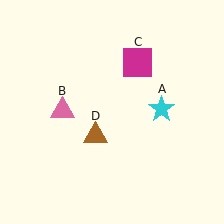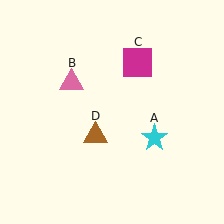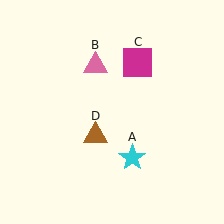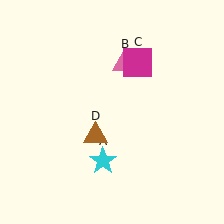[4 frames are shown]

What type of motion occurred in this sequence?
The cyan star (object A), pink triangle (object B) rotated clockwise around the center of the scene.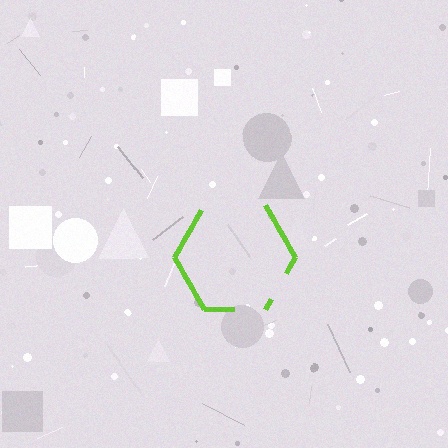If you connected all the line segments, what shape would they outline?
They would outline a hexagon.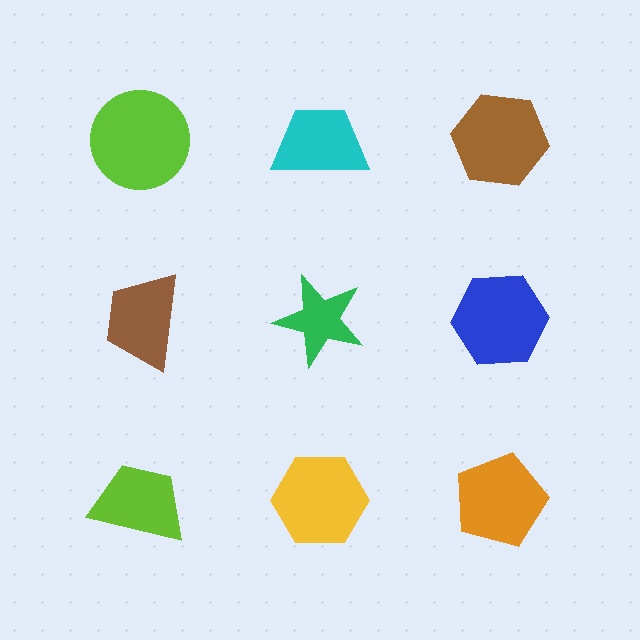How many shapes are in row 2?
3 shapes.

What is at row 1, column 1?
A lime circle.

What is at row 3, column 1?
A lime trapezoid.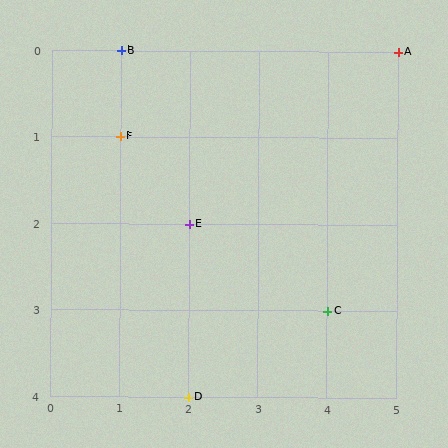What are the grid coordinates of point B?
Point B is at grid coordinates (1, 0).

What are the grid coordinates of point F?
Point F is at grid coordinates (1, 1).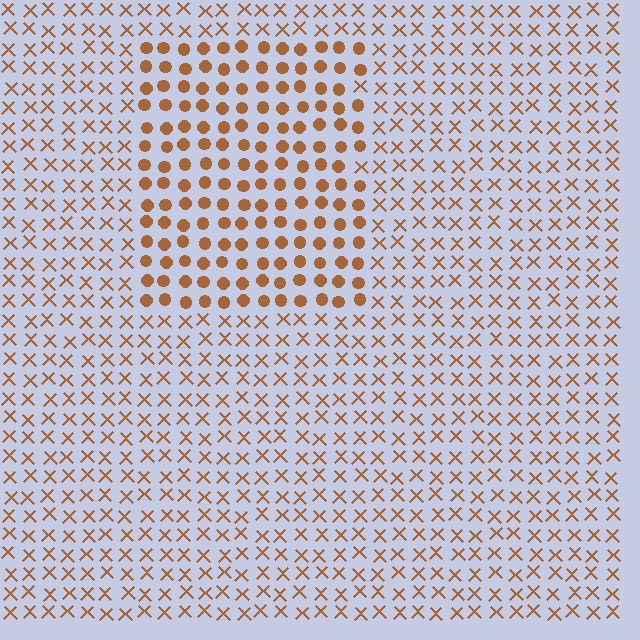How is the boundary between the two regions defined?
The boundary is defined by a change in element shape: circles inside vs. X marks outside. All elements share the same color and spacing.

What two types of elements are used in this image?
The image uses circles inside the rectangle region and X marks outside it.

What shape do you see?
I see a rectangle.